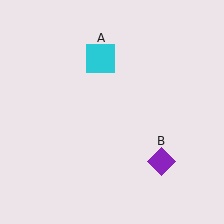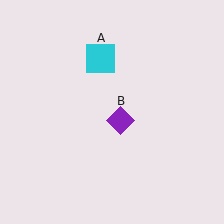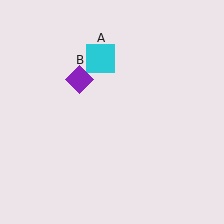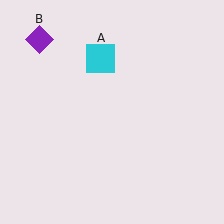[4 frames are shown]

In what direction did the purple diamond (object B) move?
The purple diamond (object B) moved up and to the left.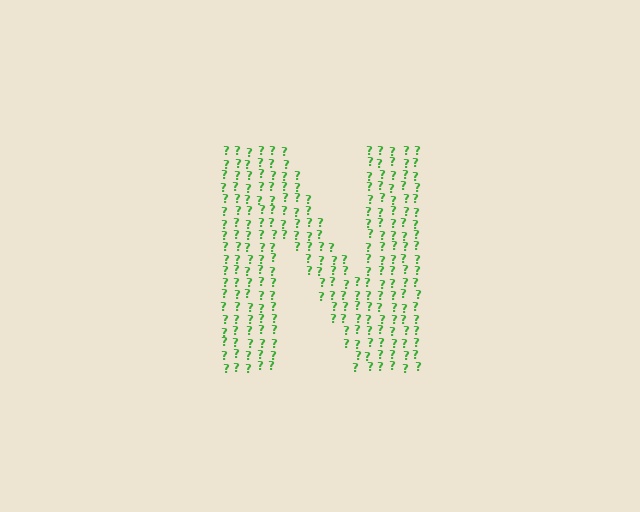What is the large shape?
The large shape is the letter N.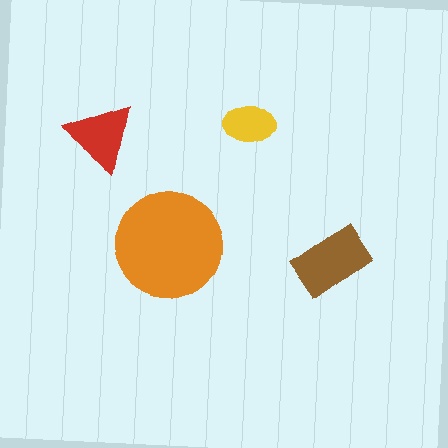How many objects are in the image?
There are 4 objects in the image.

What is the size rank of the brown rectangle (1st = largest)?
2nd.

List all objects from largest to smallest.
The orange circle, the brown rectangle, the red triangle, the yellow ellipse.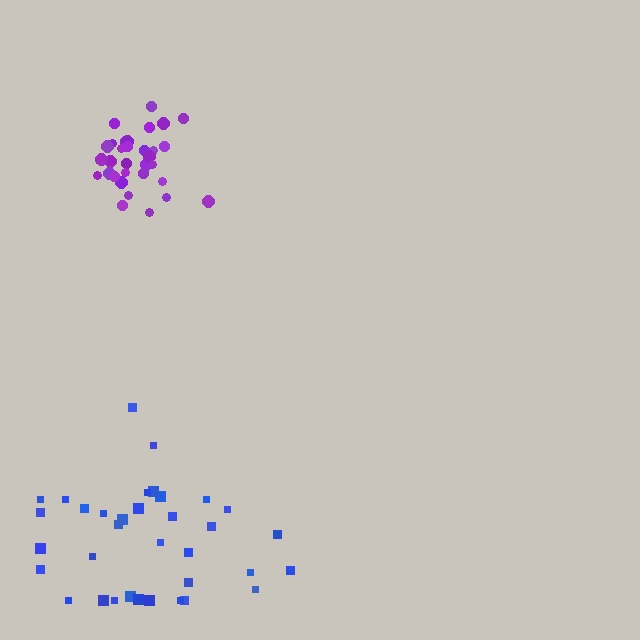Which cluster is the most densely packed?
Purple.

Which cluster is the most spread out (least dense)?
Blue.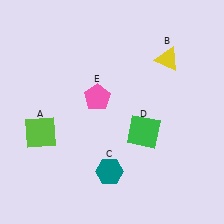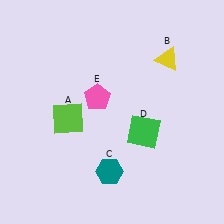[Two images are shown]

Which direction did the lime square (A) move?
The lime square (A) moved right.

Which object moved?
The lime square (A) moved right.